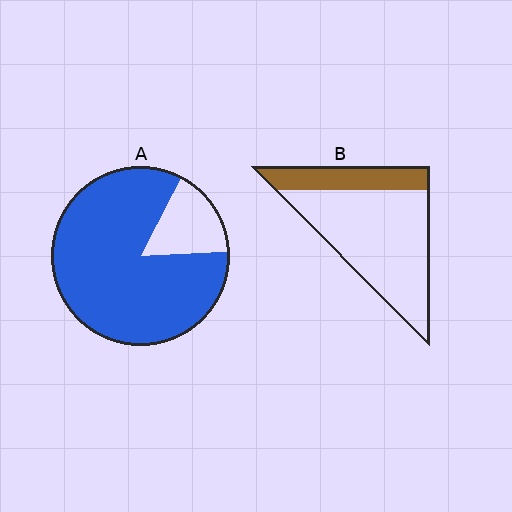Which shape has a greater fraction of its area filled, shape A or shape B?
Shape A.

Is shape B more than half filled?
No.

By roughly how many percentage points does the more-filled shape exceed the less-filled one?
By roughly 60 percentage points (A over B).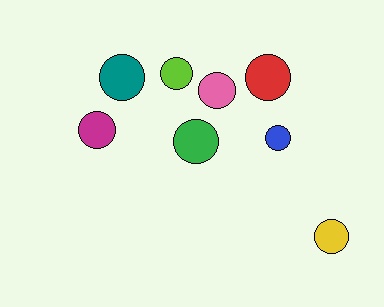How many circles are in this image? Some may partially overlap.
There are 8 circles.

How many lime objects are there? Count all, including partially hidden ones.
There is 1 lime object.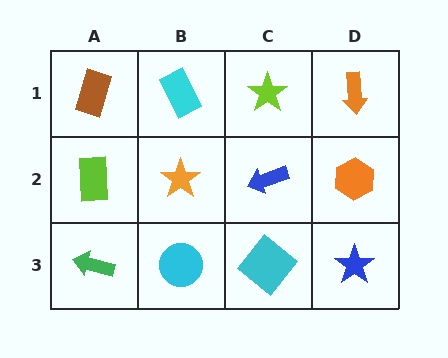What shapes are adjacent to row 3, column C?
A blue arrow (row 2, column C), a cyan circle (row 3, column B), a blue star (row 3, column D).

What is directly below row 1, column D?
An orange hexagon.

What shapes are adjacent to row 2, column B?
A cyan rectangle (row 1, column B), a cyan circle (row 3, column B), a lime rectangle (row 2, column A), a blue arrow (row 2, column C).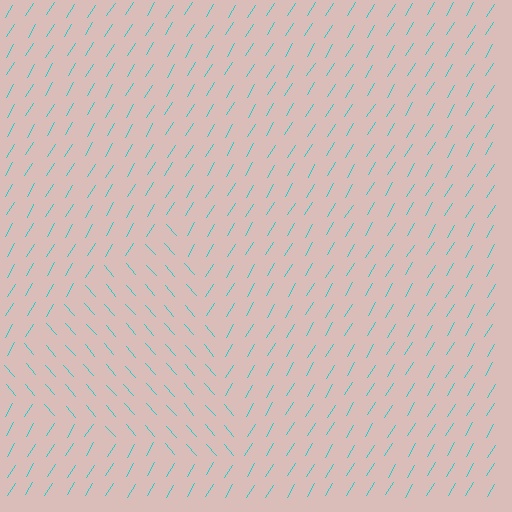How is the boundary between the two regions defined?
The boundary is defined purely by a change in line orientation (approximately 72 degrees difference). All lines are the same color and thickness.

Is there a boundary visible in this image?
Yes, there is a texture boundary formed by a change in line orientation.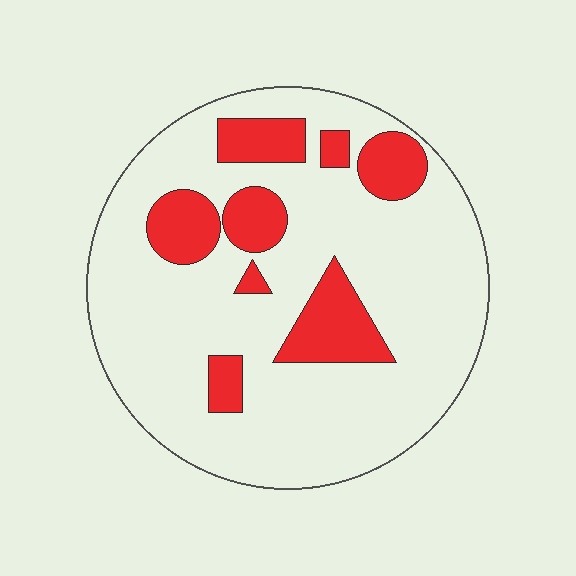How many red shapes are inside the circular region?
8.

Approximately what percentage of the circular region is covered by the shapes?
Approximately 20%.